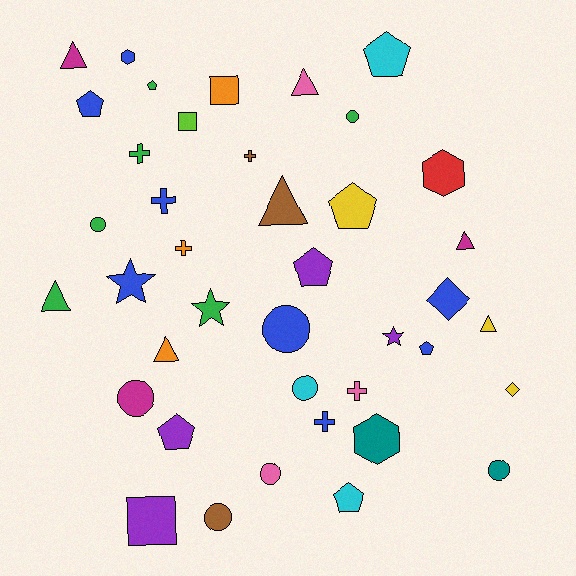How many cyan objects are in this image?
There are 3 cyan objects.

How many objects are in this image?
There are 40 objects.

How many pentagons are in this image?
There are 8 pentagons.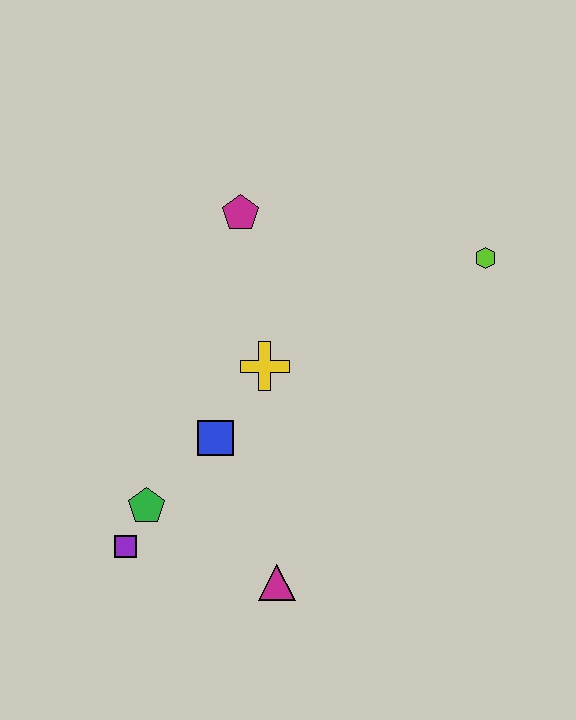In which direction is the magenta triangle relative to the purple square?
The magenta triangle is to the right of the purple square.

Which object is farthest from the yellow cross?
The lime hexagon is farthest from the yellow cross.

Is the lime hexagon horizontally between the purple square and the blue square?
No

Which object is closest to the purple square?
The green pentagon is closest to the purple square.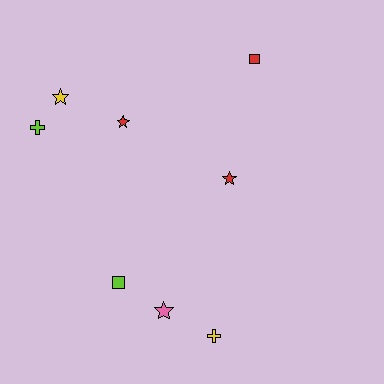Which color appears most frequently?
Red, with 3 objects.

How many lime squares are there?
There is 1 lime square.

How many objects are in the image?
There are 8 objects.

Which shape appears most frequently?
Star, with 4 objects.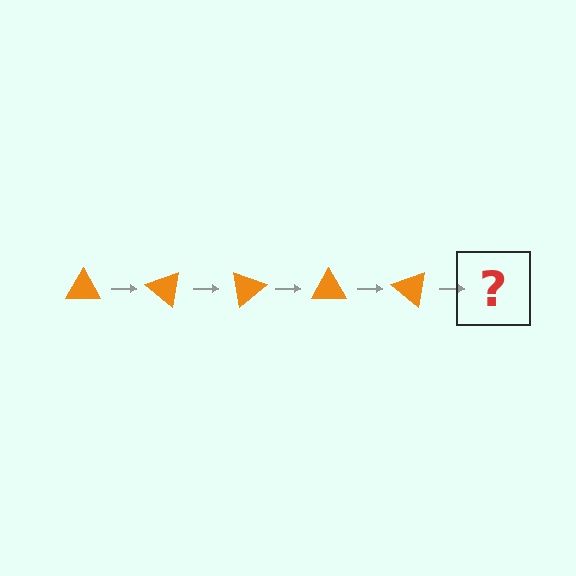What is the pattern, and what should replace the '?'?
The pattern is that the triangle rotates 40 degrees each step. The '?' should be an orange triangle rotated 200 degrees.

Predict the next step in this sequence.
The next step is an orange triangle rotated 200 degrees.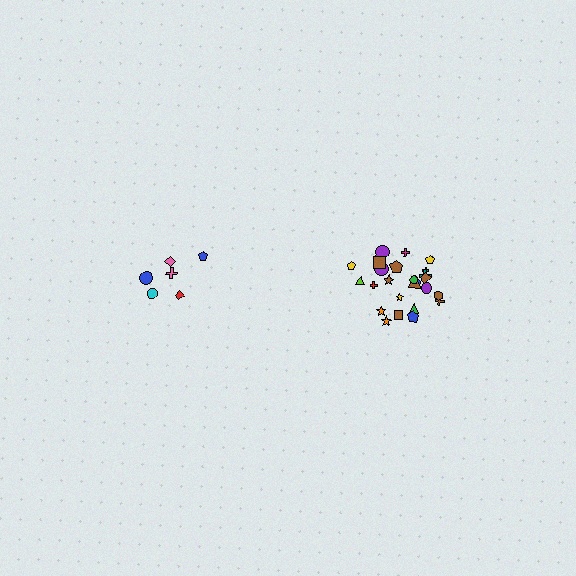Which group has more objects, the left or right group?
The right group.